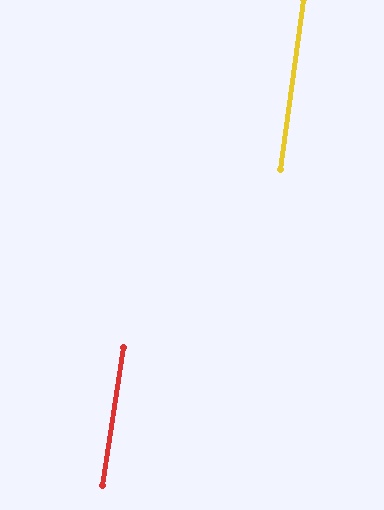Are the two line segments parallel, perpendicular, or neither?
Parallel — their directions differ by only 1.3°.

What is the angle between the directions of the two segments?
Approximately 1 degree.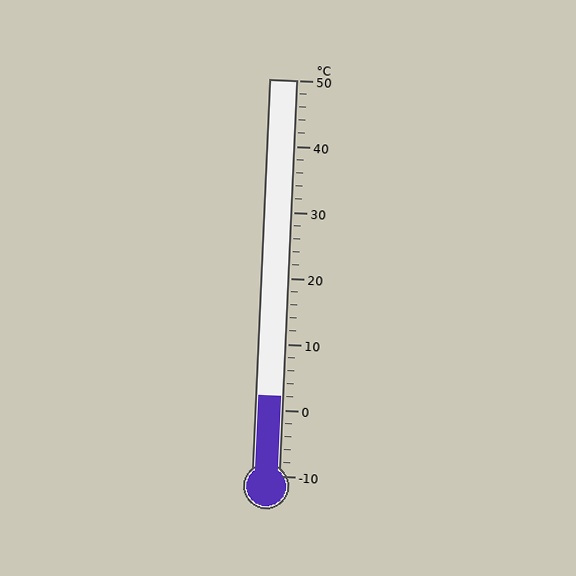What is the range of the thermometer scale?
The thermometer scale ranges from -10°C to 50°C.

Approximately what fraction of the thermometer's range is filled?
The thermometer is filled to approximately 20% of its range.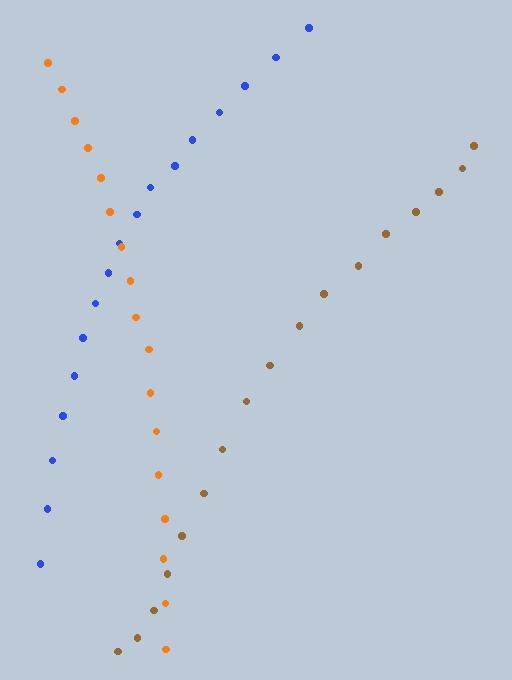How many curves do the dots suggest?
There are 3 distinct paths.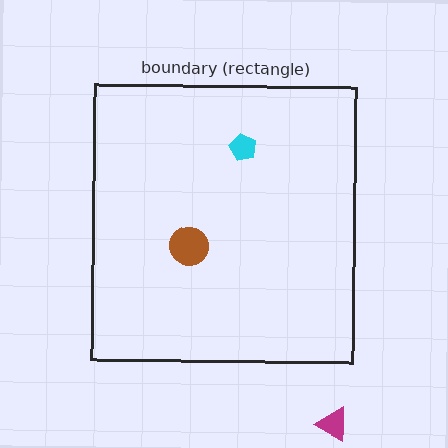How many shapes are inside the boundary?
2 inside, 1 outside.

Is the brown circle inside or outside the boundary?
Inside.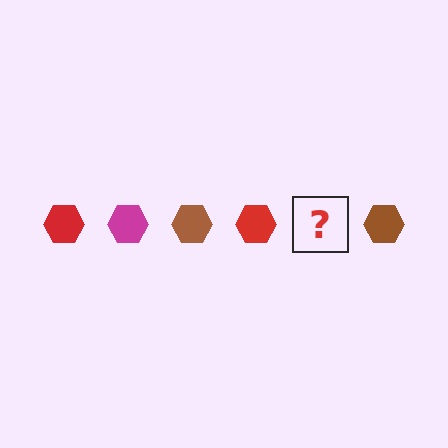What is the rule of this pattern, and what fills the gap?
The rule is that the pattern cycles through red, magenta, brown hexagons. The gap should be filled with a magenta hexagon.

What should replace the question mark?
The question mark should be replaced with a magenta hexagon.